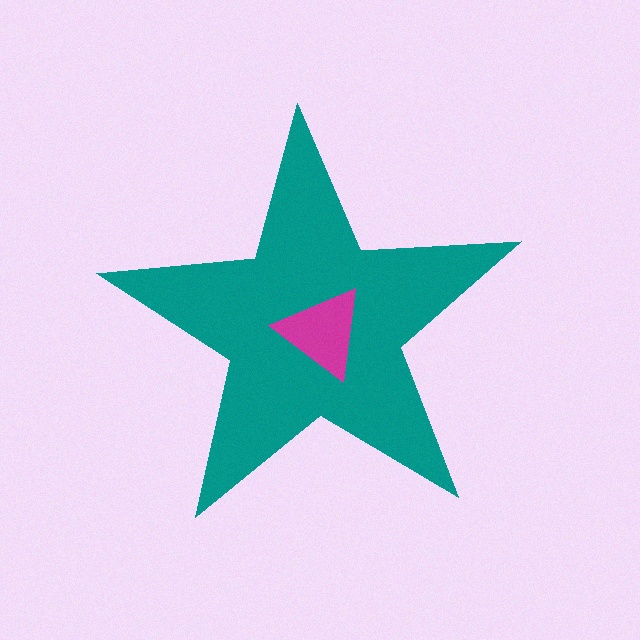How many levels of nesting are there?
2.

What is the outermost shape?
The teal star.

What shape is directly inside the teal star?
The magenta triangle.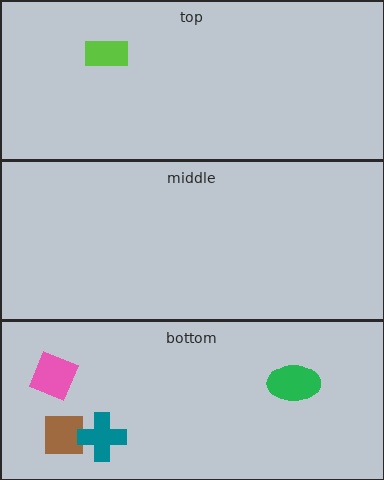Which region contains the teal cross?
The bottom region.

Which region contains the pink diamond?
The bottom region.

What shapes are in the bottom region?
The green ellipse, the brown square, the teal cross, the pink diamond.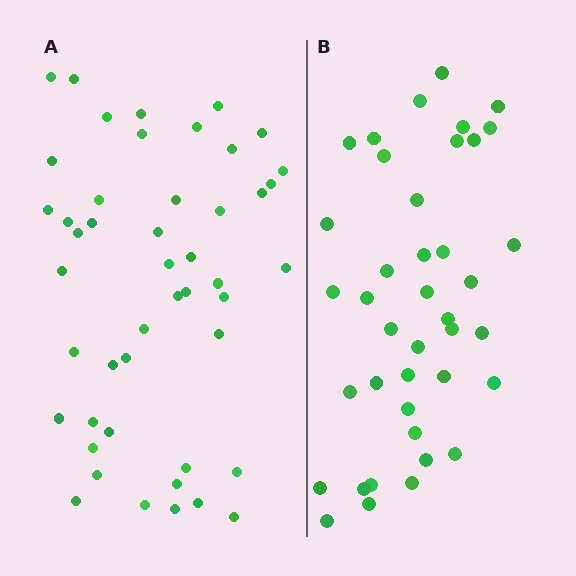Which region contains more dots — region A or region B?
Region A (the left region) has more dots.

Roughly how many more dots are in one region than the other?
Region A has roughly 8 or so more dots than region B.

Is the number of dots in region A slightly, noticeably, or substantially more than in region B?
Region A has only slightly more — the two regions are fairly close. The ratio is roughly 1.2 to 1.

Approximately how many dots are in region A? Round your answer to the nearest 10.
About 50 dots. (The exact count is 47, which rounds to 50.)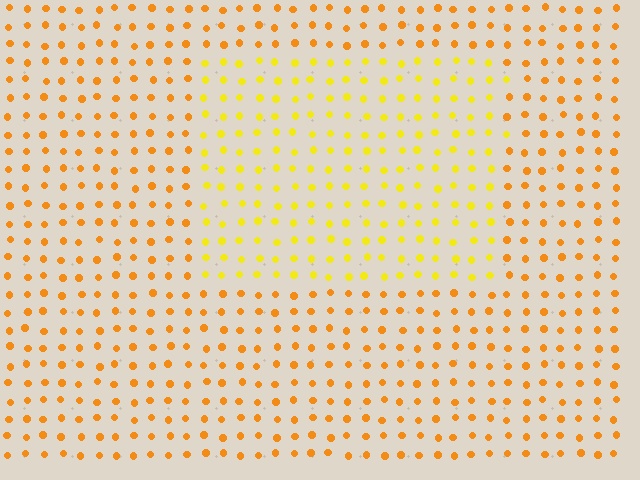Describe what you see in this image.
The image is filled with small orange elements in a uniform arrangement. A rectangle-shaped region is visible where the elements are tinted to a slightly different hue, forming a subtle color boundary.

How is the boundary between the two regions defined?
The boundary is defined purely by a slight shift in hue (about 26 degrees). Spacing, size, and orientation are identical on both sides.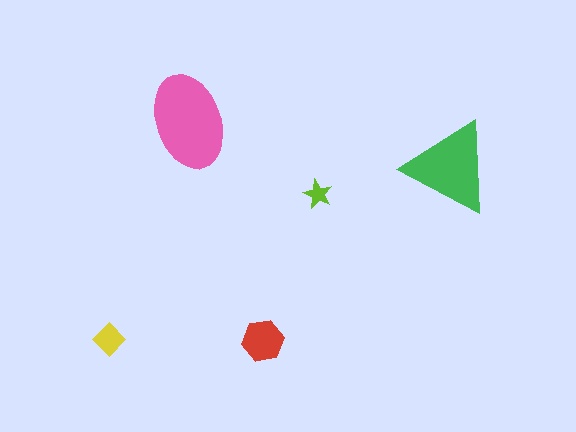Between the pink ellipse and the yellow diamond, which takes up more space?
The pink ellipse.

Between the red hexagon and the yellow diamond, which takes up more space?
The red hexagon.